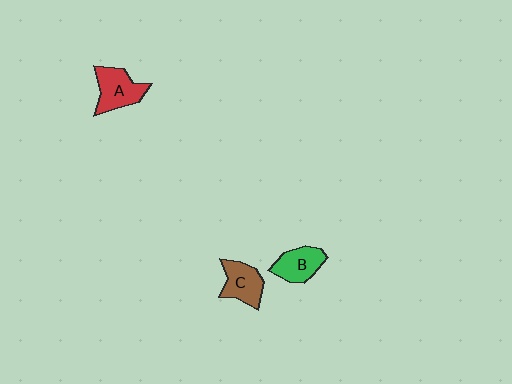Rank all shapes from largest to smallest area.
From largest to smallest: A (red), C (brown), B (green).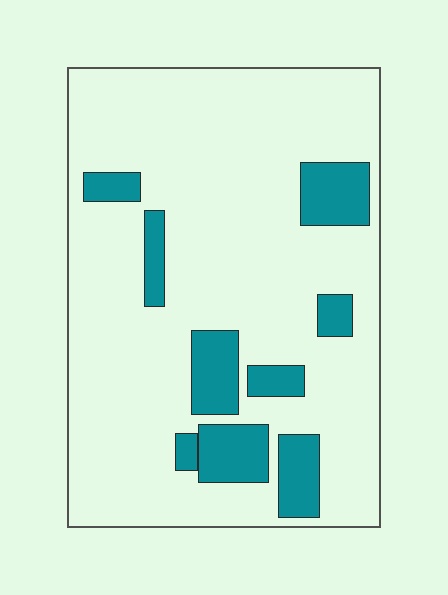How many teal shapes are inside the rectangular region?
9.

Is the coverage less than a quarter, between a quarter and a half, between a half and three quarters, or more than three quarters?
Less than a quarter.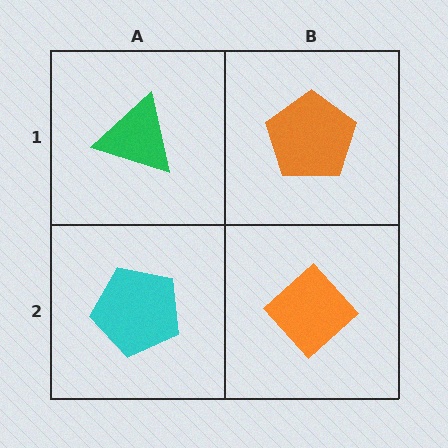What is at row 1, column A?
A green triangle.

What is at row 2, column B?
An orange diamond.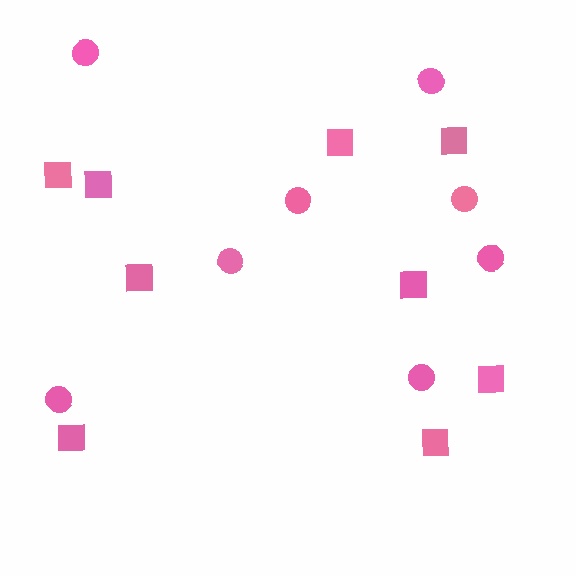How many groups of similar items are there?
There are 2 groups: one group of circles (8) and one group of squares (9).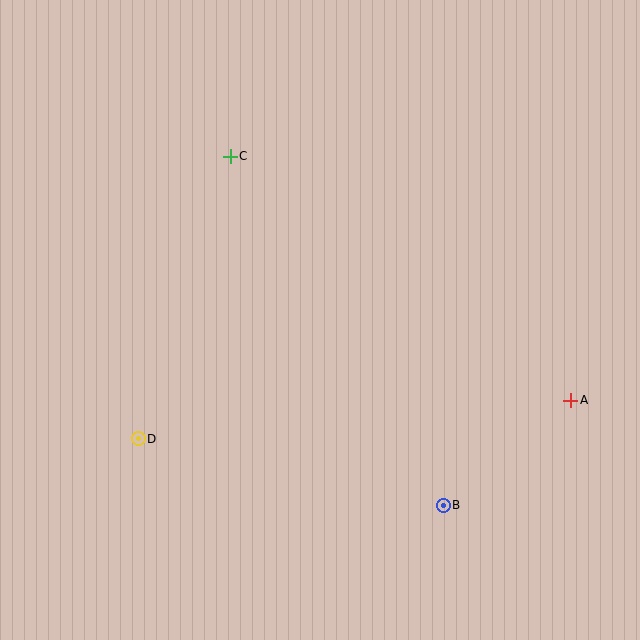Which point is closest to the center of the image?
Point C at (230, 156) is closest to the center.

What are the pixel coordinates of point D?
Point D is at (138, 439).